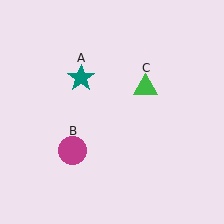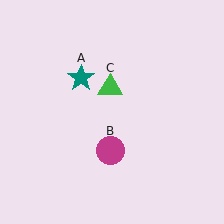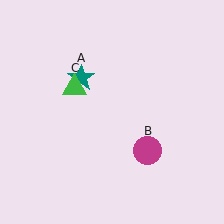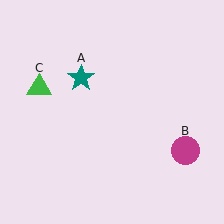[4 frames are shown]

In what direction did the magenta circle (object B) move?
The magenta circle (object B) moved right.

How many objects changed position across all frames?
2 objects changed position: magenta circle (object B), green triangle (object C).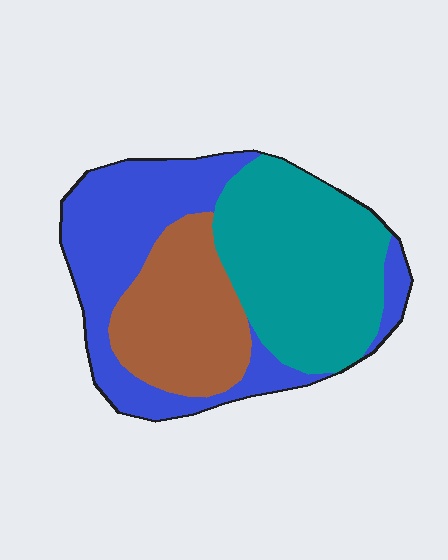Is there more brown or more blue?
Blue.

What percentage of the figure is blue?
Blue covers roughly 35% of the figure.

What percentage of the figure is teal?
Teal takes up about three eighths (3/8) of the figure.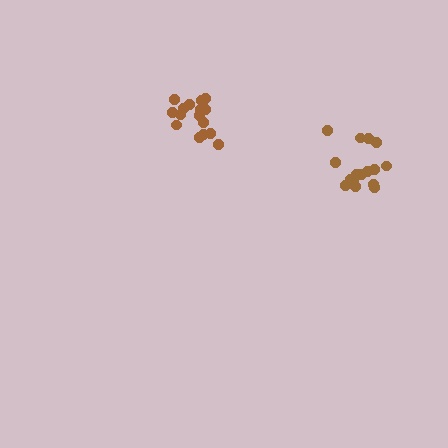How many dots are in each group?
Group 1: 16 dots, Group 2: 16 dots (32 total).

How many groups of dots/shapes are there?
There are 2 groups.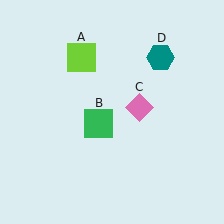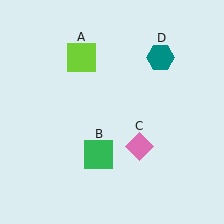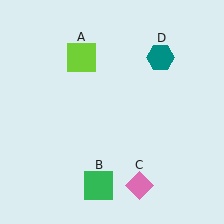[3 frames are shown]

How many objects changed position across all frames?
2 objects changed position: green square (object B), pink diamond (object C).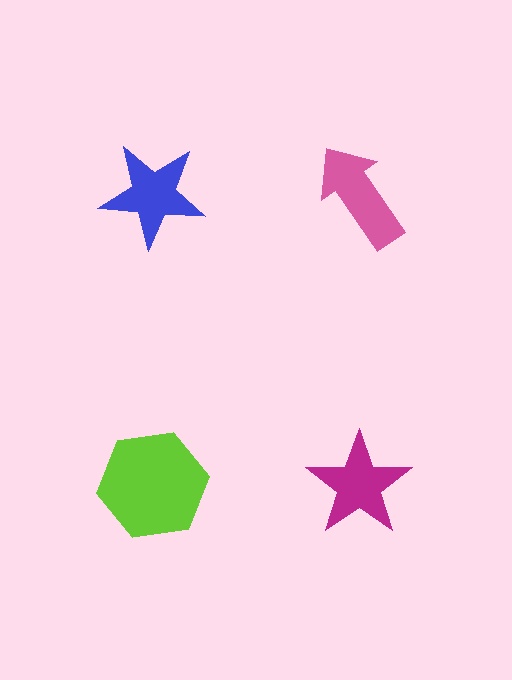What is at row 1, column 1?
A blue star.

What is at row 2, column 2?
A magenta star.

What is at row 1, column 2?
A pink arrow.